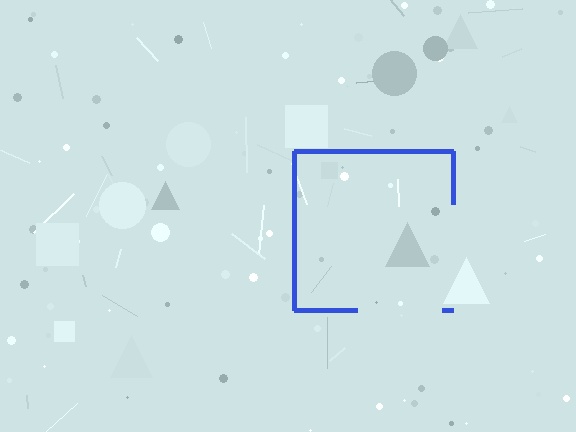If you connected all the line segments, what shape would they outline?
They would outline a square.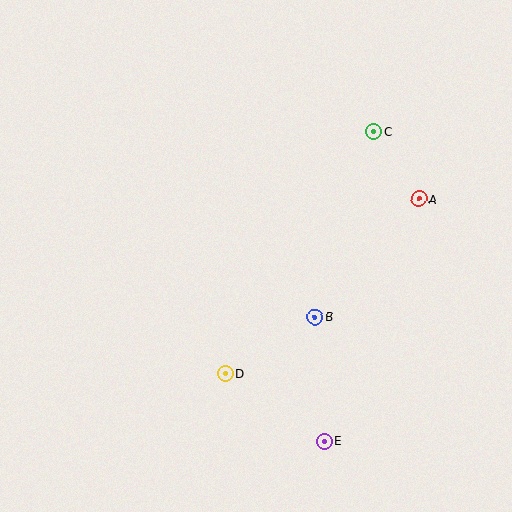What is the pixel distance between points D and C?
The distance between D and C is 284 pixels.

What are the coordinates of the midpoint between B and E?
The midpoint between B and E is at (320, 379).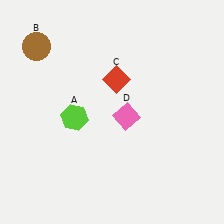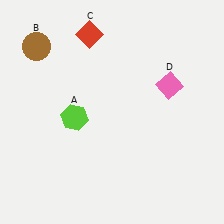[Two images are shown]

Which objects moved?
The objects that moved are: the red diamond (C), the pink diamond (D).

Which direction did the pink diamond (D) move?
The pink diamond (D) moved right.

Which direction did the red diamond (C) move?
The red diamond (C) moved up.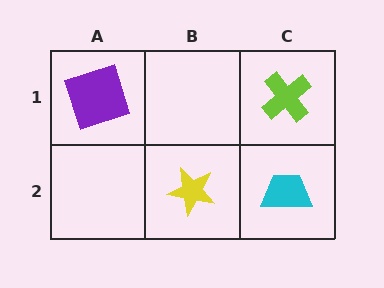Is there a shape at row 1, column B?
No, that cell is empty.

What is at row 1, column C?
A lime cross.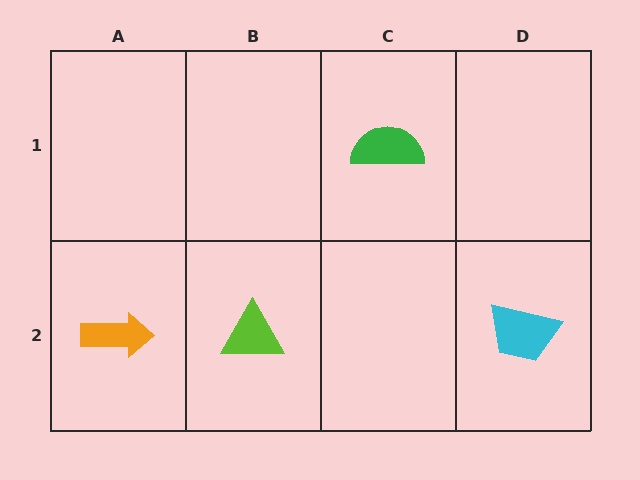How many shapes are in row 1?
1 shape.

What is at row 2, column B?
A lime triangle.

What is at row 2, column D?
A cyan trapezoid.